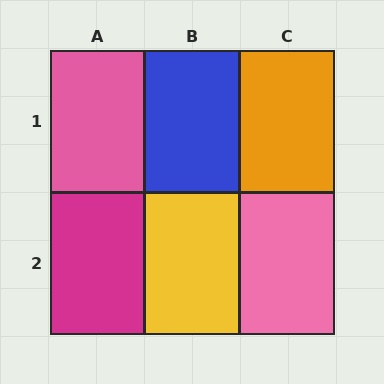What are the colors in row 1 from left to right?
Pink, blue, orange.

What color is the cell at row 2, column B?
Yellow.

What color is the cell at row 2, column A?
Magenta.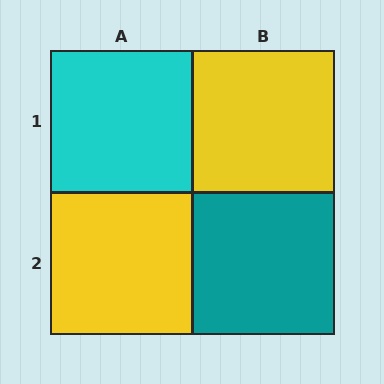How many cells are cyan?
1 cell is cyan.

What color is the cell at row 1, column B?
Yellow.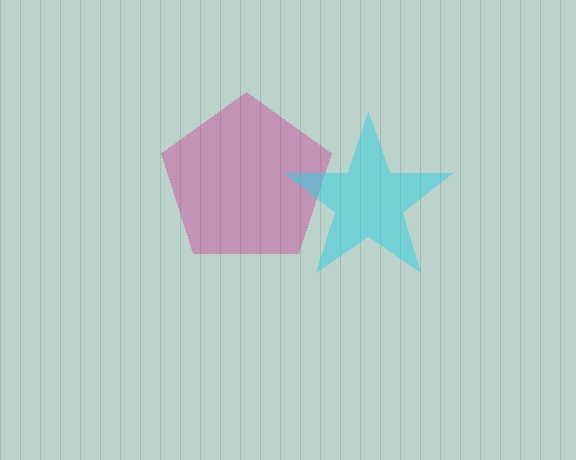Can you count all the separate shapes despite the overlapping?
Yes, there are 2 separate shapes.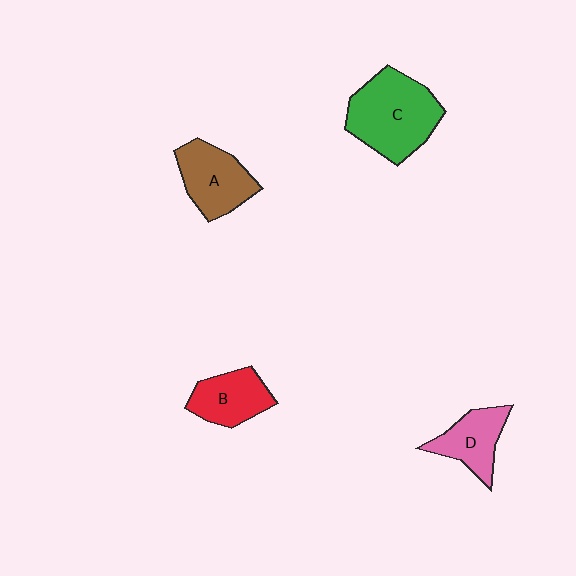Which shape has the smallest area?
Shape D (pink).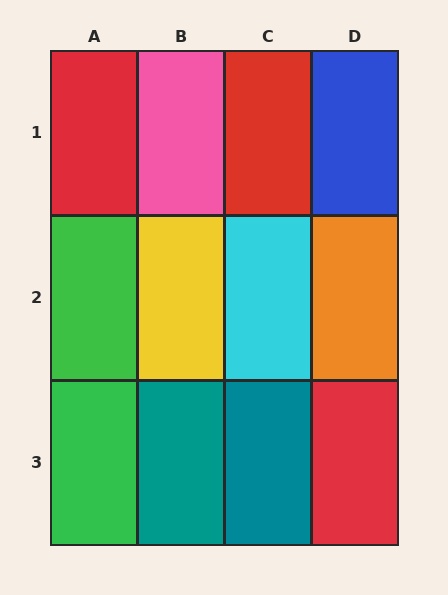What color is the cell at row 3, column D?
Red.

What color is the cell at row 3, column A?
Green.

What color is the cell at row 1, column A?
Red.